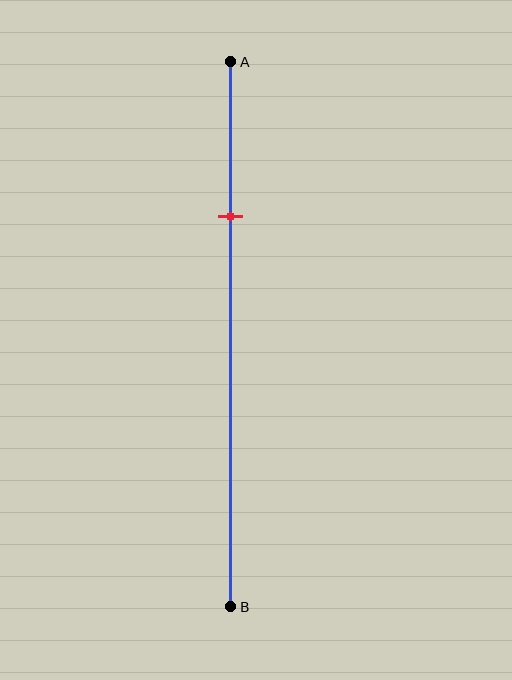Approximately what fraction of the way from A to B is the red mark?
The red mark is approximately 30% of the way from A to B.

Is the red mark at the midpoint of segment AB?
No, the mark is at about 30% from A, not at the 50% midpoint.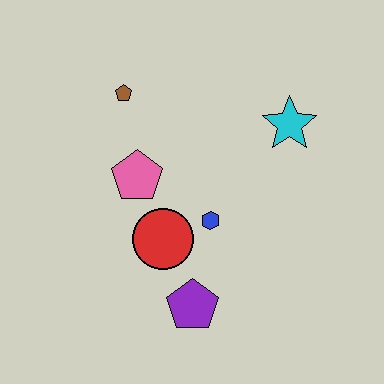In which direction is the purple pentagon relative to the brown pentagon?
The purple pentagon is below the brown pentagon.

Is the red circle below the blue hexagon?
Yes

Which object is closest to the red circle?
The blue hexagon is closest to the red circle.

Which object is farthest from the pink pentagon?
The cyan star is farthest from the pink pentagon.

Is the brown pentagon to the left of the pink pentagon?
Yes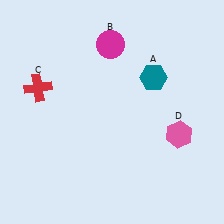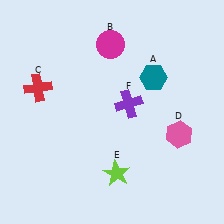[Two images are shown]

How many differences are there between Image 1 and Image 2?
There are 2 differences between the two images.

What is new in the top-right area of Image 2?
A purple cross (F) was added in the top-right area of Image 2.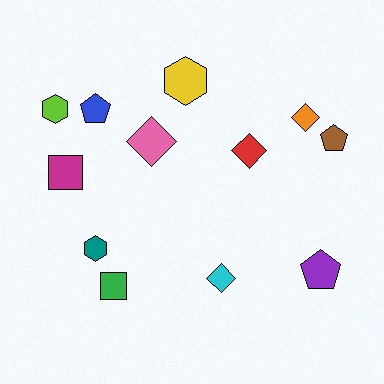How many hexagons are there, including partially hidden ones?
There are 3 hexagons.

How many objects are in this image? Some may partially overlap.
There are 12 objects.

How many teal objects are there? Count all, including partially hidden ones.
There is 1 teal object.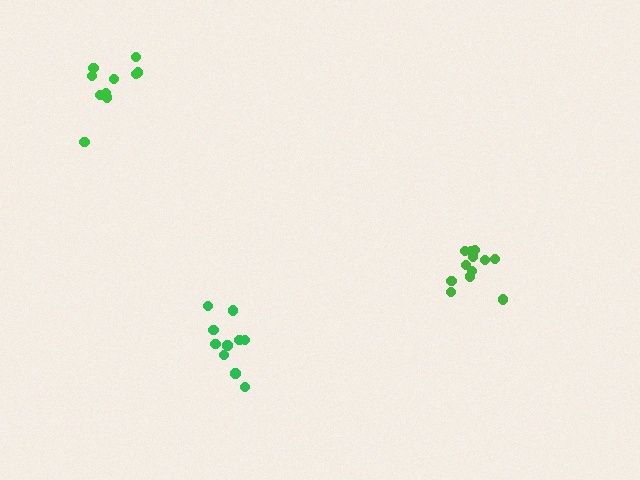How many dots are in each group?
Group 1: 12 dots, Group 2: 10 dots, Group 3: 10 dots (32 total).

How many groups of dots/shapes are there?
There are 3 groups.